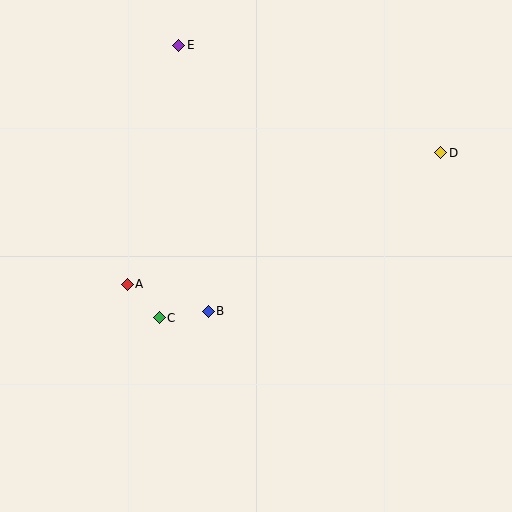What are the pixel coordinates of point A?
Point A is at (127, 284).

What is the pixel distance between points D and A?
The distance between D and A is 340 pixels.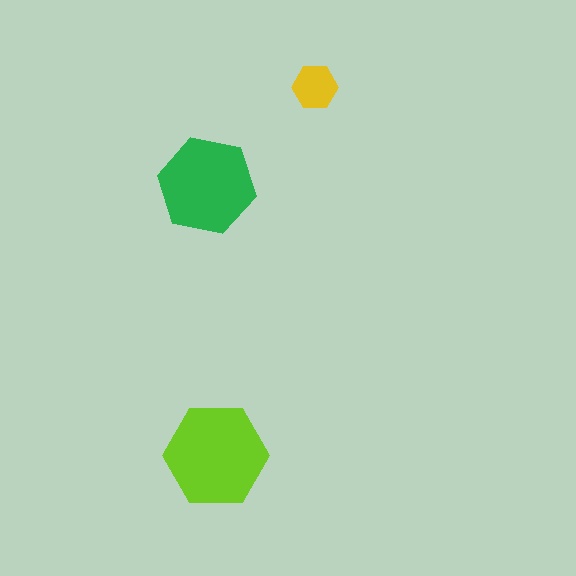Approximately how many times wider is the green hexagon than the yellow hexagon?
About 2 times wider.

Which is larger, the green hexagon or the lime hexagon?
The lime one.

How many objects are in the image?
There are 3 objects in the image.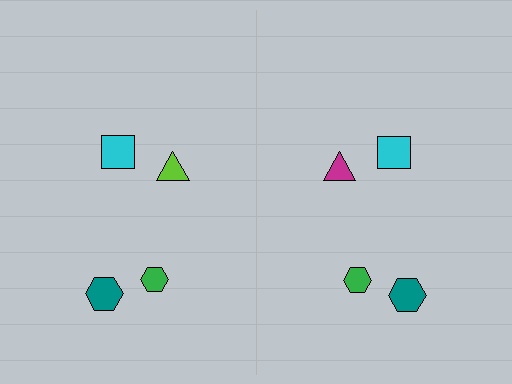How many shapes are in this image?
There are 8 shapes in this image.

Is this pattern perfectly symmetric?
No, the pattern is not perfectly symmetric. The magenta triangle on the right side breaks the symmetry — its mirror counterpart is lime.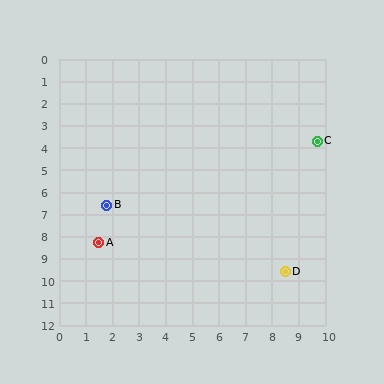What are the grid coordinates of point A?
Point A is at approximately (1.5, 8.3).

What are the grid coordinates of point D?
Point D is at approximately (8.5, 9.6).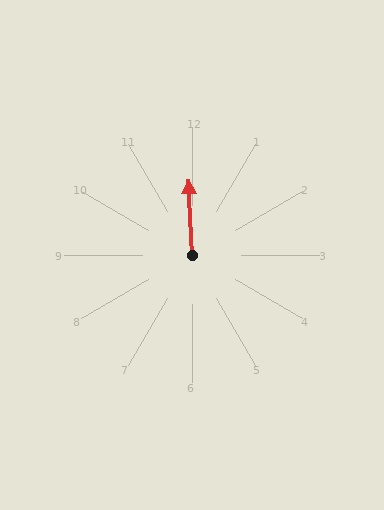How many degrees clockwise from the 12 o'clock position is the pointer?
Approximately 357 degrees.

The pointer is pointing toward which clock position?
Roughly 12 o'clock.